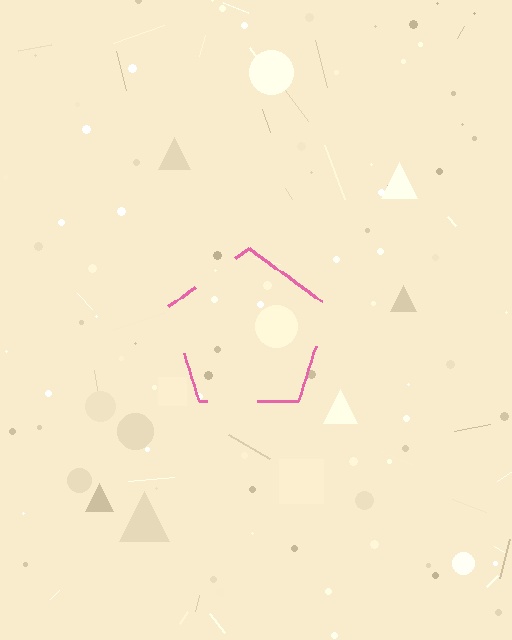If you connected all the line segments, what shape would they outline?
They would outline a pentagon.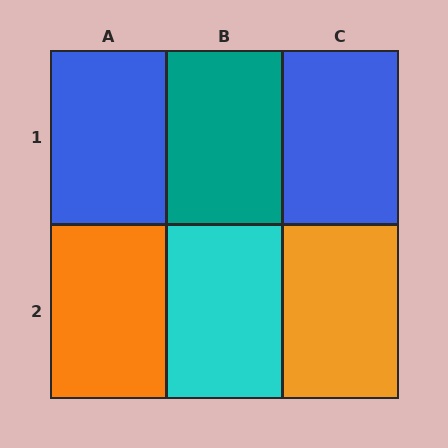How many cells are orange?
2 cells are orange.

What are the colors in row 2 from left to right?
Orange, cyan, orange.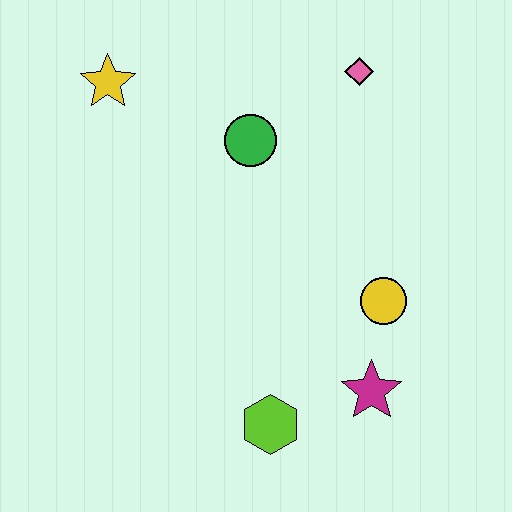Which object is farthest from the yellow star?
The magenta star is farthest from the yellow star.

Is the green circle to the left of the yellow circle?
Yes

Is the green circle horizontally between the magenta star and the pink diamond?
No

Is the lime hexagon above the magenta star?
No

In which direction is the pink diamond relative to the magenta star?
The pink diamond is above the magenta star.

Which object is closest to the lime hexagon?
The magenta star is closest to the lime hexagon.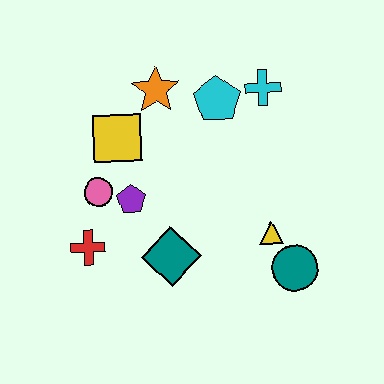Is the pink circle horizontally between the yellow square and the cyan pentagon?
No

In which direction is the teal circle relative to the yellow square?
The teal circle is to the right of the yellow square.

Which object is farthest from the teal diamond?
The cyan cross is farthest from the teal diamond.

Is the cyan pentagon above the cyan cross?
No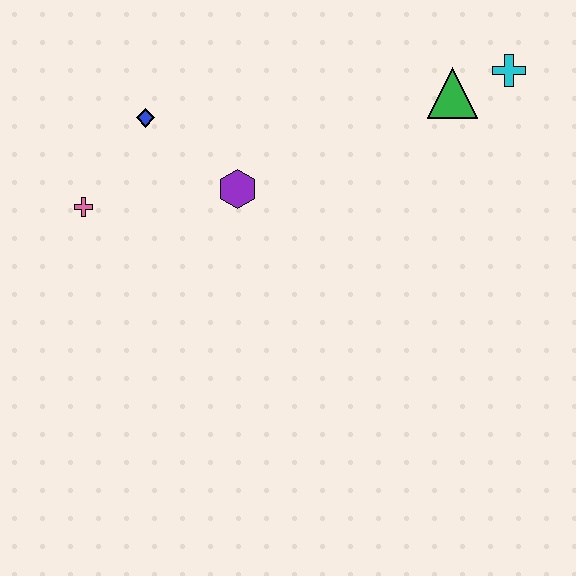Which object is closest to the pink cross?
The blue diamond is closest to the pink cross.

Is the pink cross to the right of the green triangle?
No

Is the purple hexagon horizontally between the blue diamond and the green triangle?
Yes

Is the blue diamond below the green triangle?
Yes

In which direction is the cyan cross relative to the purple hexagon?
The cyan cross is to the right of the purple hexagon.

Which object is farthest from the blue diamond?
The cyan cross is farthest from the blue diamond.